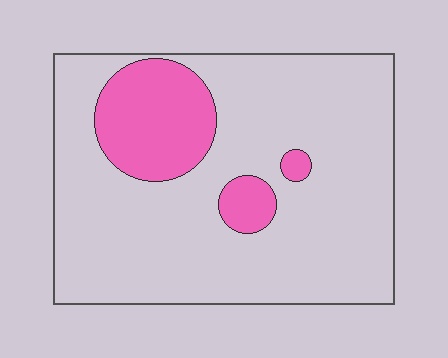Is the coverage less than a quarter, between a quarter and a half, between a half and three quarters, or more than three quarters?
Less than a quarter.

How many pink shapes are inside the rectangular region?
3.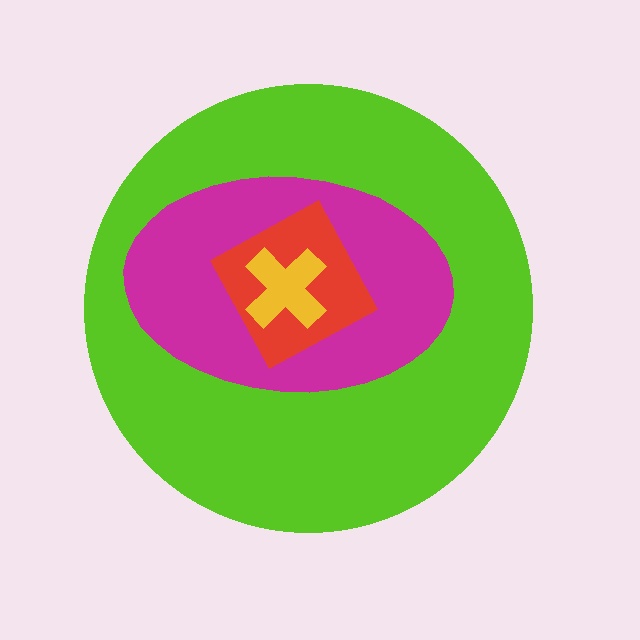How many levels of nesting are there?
4.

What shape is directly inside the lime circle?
The magenta ellipse.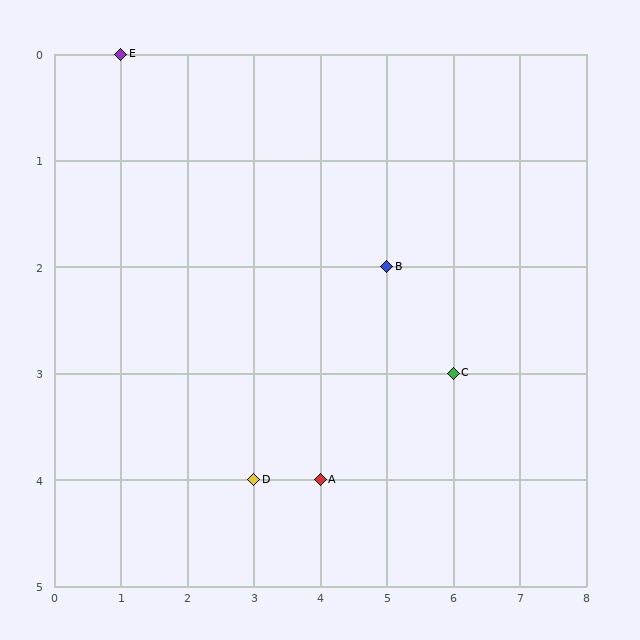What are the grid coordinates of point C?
Point C is at grid coordinates (6, 3).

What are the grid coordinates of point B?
Point B is at grid coordinates (5, 2).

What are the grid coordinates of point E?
Point E is at grid coordinates (1, 0).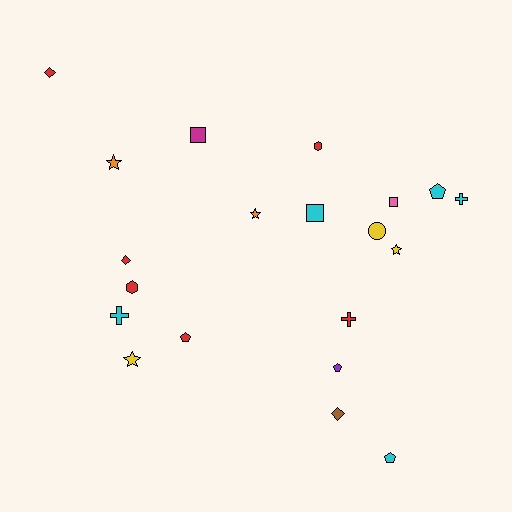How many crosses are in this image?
There are 3 crosses.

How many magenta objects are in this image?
There is 1 magenta object.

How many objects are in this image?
There are 20 objects.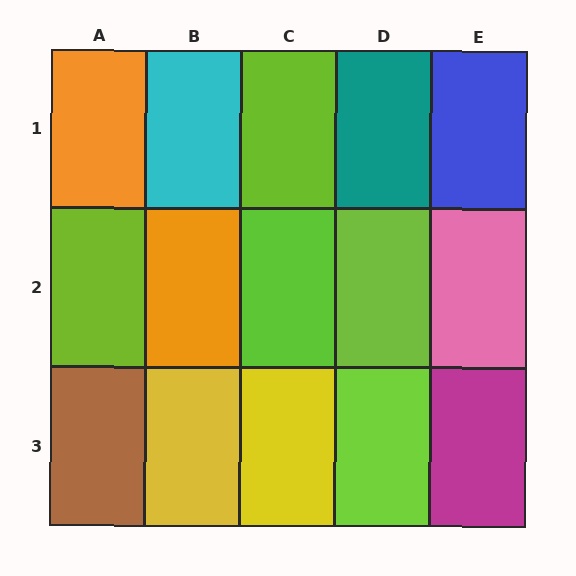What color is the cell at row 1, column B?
Cyan.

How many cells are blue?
1 cell is blue.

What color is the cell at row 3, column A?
Brown.